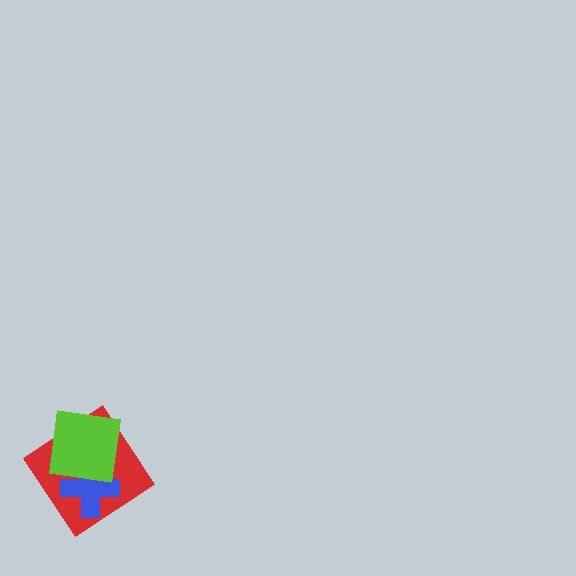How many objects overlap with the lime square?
2 objects overlap with the lime square.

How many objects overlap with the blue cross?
2 objects overlap with the blue cross.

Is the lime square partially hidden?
No, no other shape covers it.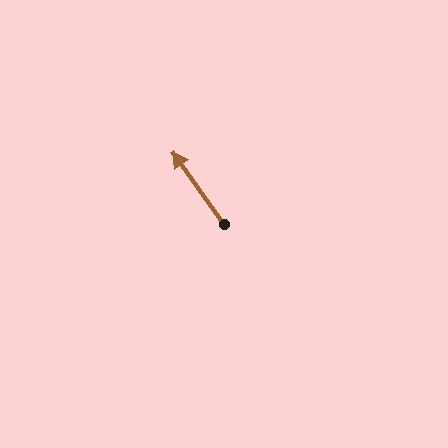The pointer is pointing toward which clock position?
Roughly 11 o'clock.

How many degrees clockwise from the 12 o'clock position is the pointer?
Approximately 325 degrees.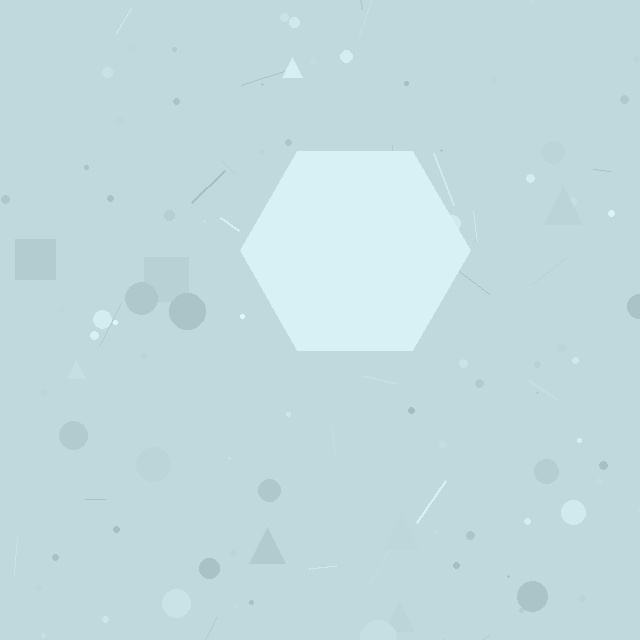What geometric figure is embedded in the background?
A hexagon is embedded in the background.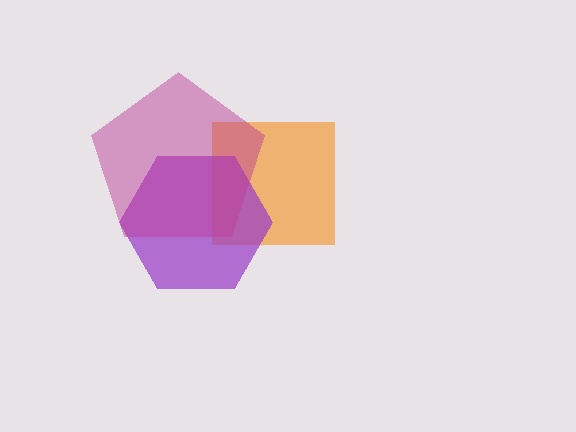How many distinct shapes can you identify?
There are 3 distinct shapes: an orange square, a purple hexagon, a magenta pentagon.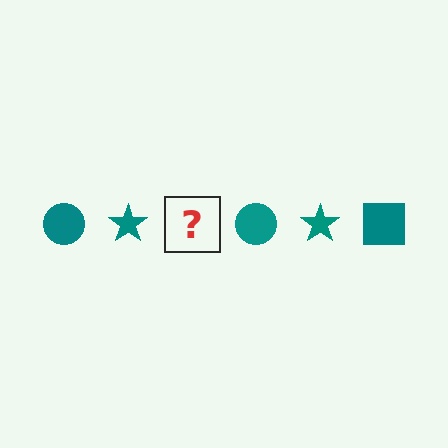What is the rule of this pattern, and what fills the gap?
The rule is that the pattern cycles through circle, star, square shapes in teal. The gap should be filled with a teal square.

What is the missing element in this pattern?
The missing element is a teal square.